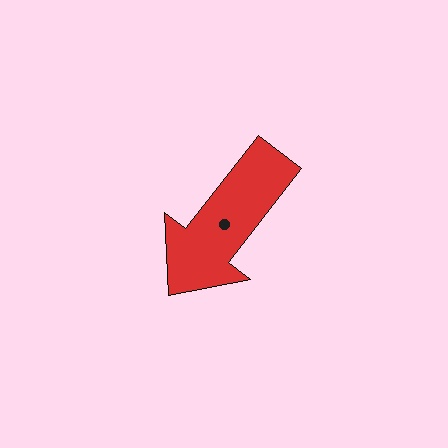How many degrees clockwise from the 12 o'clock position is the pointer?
Approximately 218 degrees.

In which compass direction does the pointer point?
Southwest.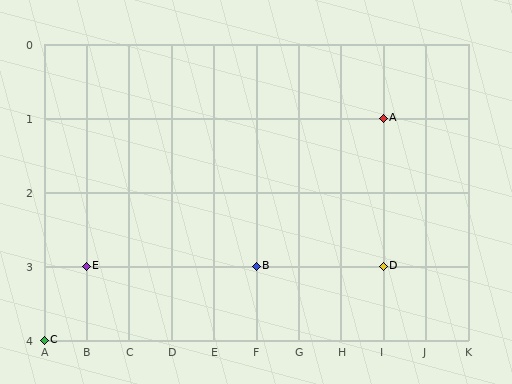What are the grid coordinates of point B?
Point B is at grid coordinates (F, 3).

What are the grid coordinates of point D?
Point D is at grid coordinates (I, 3).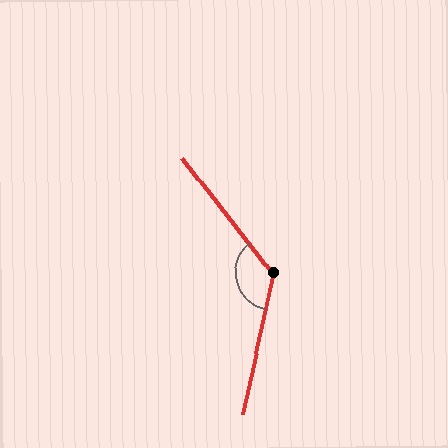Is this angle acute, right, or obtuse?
It is obtuse.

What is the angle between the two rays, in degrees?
Approximately 130 degrees.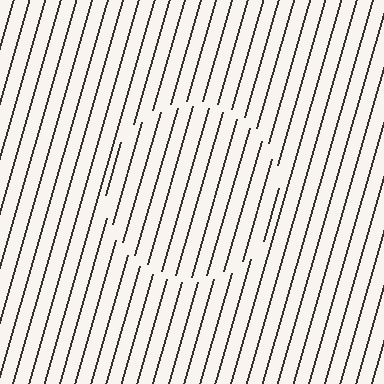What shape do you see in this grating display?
An illusory circle. The interior of the shape contains the same grating, shifted by half a period — the contour is defined by the phase discontinuity where line-ends from the inner and outer gratings abut.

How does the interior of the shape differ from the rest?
The interior of the shape contains the same grating, shifted by half a period — the contour is defined by the phase discontinuity where line-ends from the inner and outer gratings abut.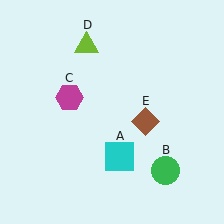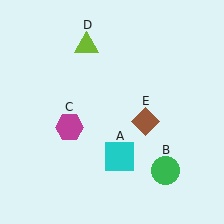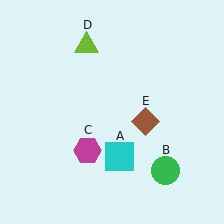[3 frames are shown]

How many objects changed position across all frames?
1 object changed position: magenta hexagon (object C).